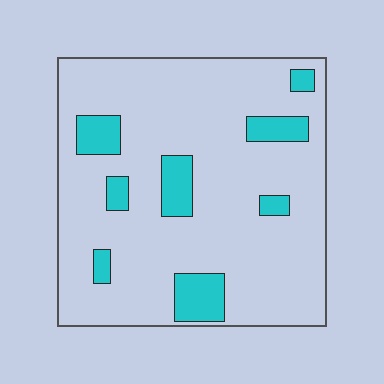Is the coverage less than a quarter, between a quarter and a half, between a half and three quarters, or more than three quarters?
Less than a quarter.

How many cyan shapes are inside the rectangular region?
8.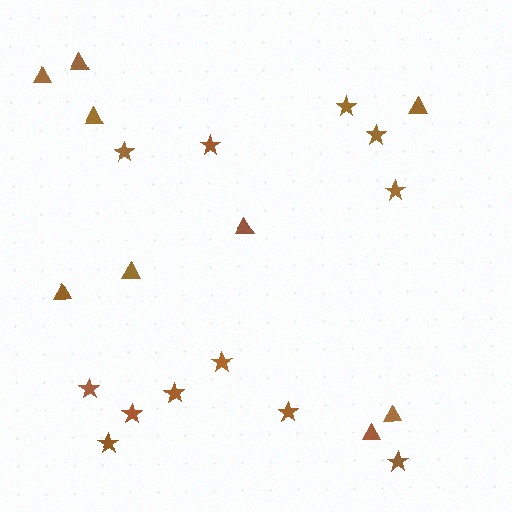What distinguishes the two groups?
There are 2 groups: one group of stars (12) and one group of triangles (9).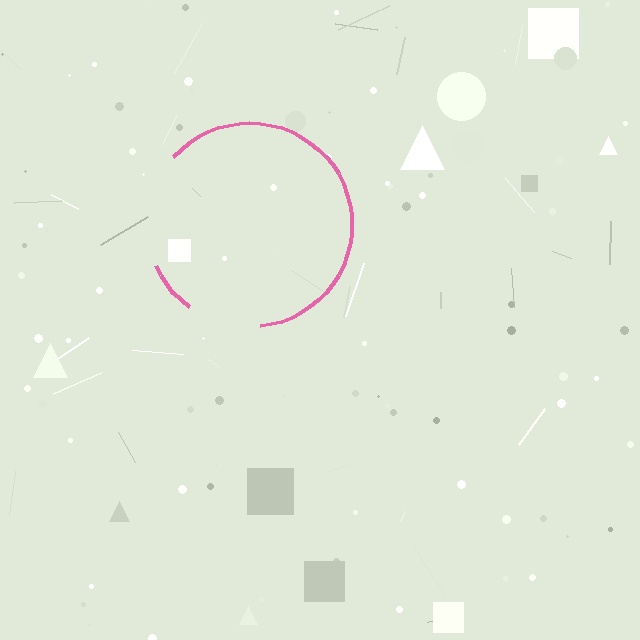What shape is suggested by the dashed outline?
The dashed outline suggests a circle.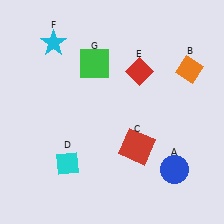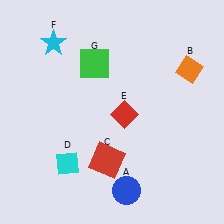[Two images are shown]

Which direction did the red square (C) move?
The red square (C) moved left.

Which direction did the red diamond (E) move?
The red diamond (E) moved down.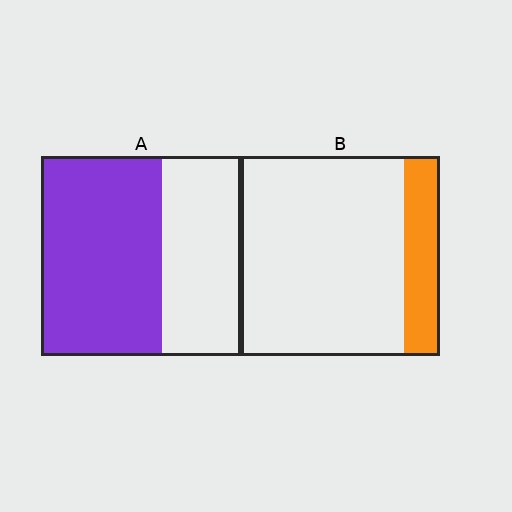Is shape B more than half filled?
No.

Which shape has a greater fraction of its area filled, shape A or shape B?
Shape A.